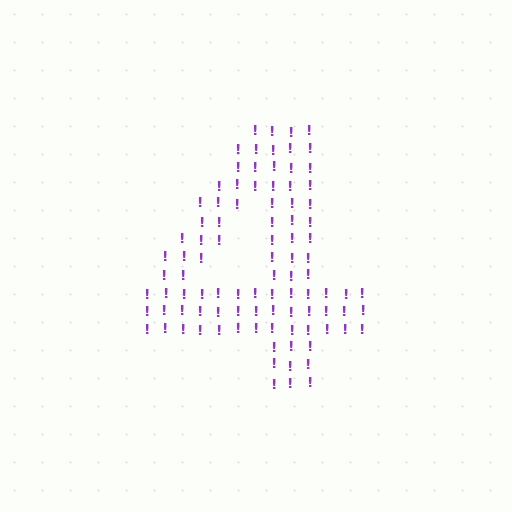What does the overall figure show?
The overall figure shows the digit 4.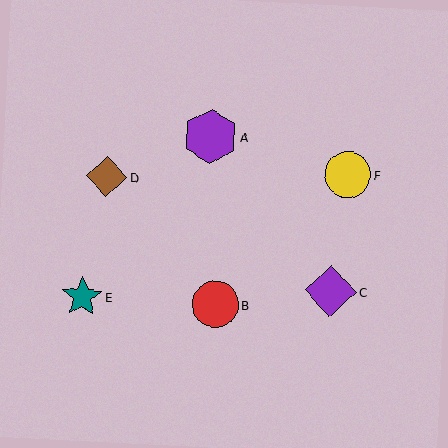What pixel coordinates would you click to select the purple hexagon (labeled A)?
Click at (211, 136) to select the purple hexagon A.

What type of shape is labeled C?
Shape C is a purple diamond.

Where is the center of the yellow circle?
The center of the yellow circle is at (347, 175).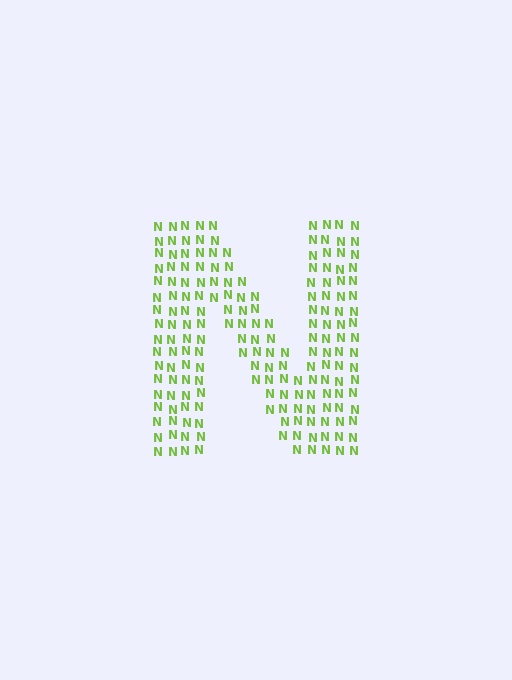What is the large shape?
The large shape is the letter N.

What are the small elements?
The small elements are letter N's.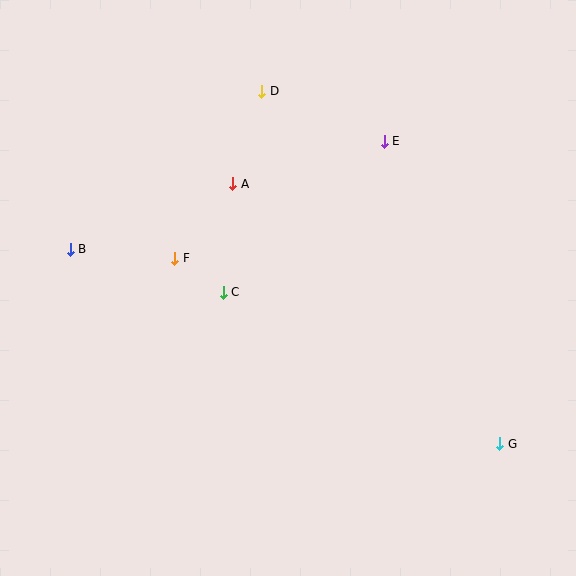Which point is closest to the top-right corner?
Point E is closest to the top-right corner.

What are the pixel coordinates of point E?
Point E is at (384, 141).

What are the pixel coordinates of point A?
Point A is at (233, 184).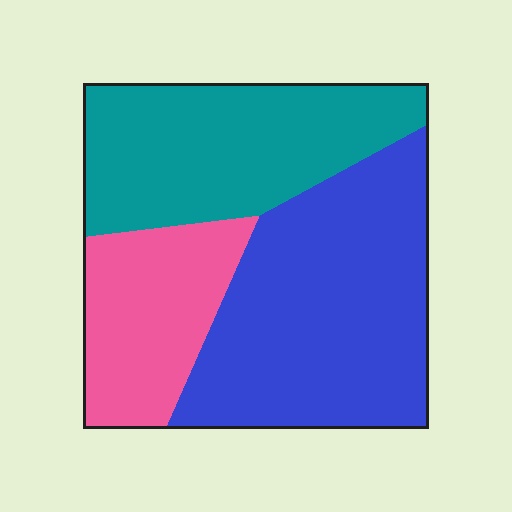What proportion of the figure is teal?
Teal covers about 35% of the figure.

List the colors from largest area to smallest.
From largest to smallest: blue, teal, pink.